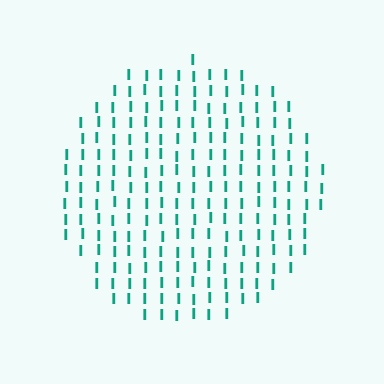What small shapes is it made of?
It is made of small letter I's.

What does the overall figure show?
The overall figure shows a circle.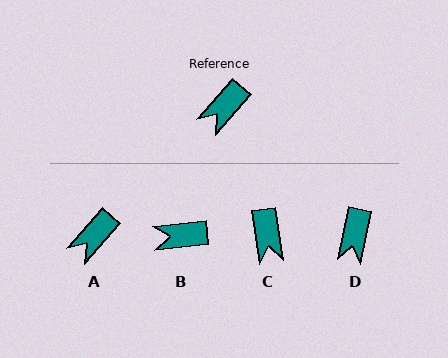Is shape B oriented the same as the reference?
No, it is off by about 42 degrees.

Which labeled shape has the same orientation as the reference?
A.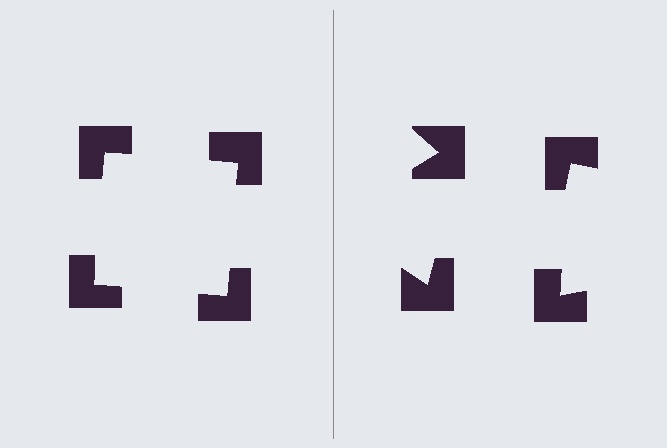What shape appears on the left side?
An illusory square.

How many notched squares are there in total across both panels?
8 — 4 on each side.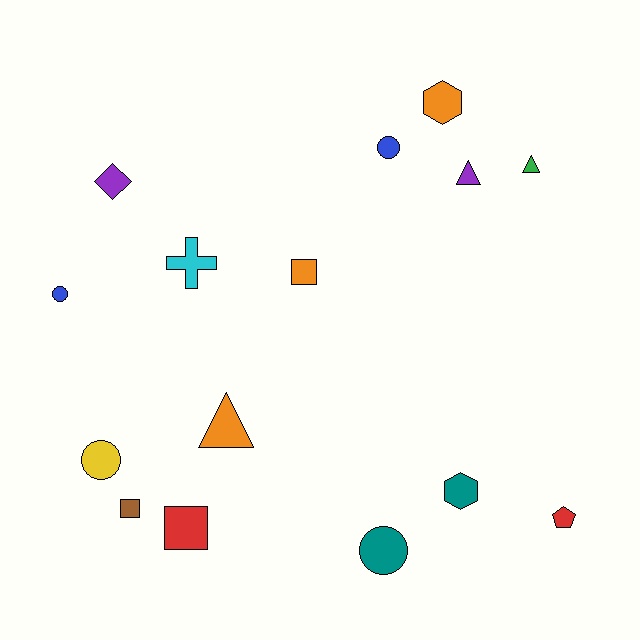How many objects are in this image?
There are 15 objects.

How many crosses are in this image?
There is 1 cross.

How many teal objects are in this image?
There are 2 teal objects.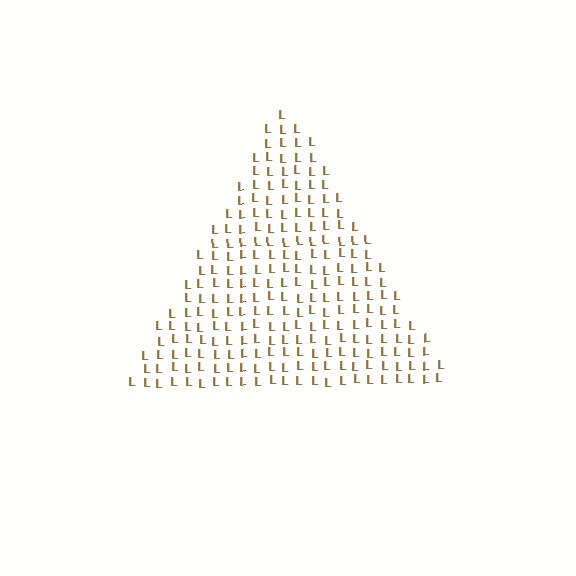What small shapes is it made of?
It is made of small letter L's.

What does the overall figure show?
The overall figure shows a triangle.